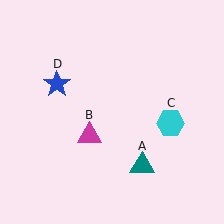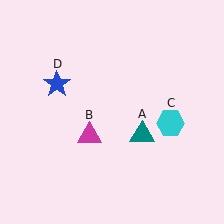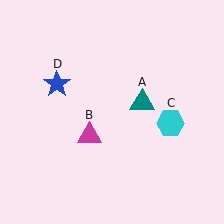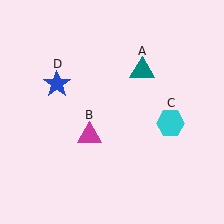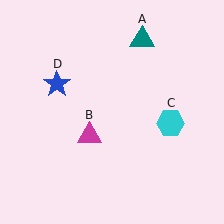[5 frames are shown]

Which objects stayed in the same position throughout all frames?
Magenta triangle (object B) and cyan hexagon (object C) and blue star (object D) remained stationary.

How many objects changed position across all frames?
1 object changed position: teal triangle (object A).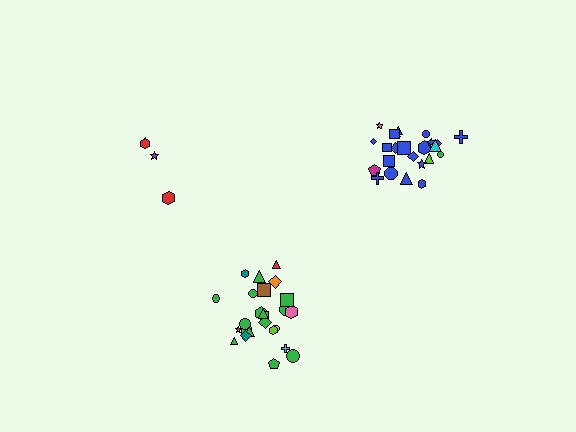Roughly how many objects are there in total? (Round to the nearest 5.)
Roughly 55 objects in total.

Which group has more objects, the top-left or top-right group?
The top-right group.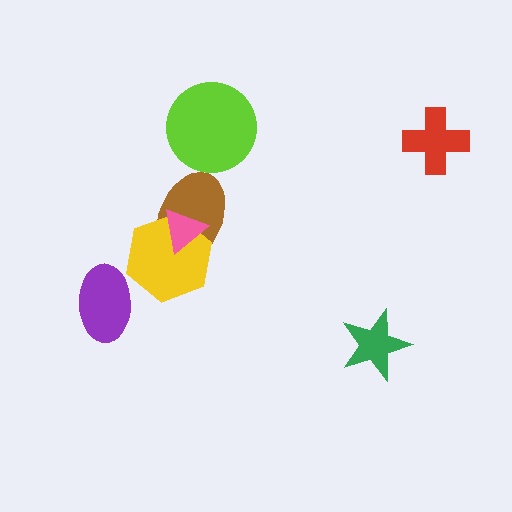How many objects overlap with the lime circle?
0 objects overlap with the lime circle.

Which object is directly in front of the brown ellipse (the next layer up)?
The yellow hexagon is directly in front of the brown ellipse.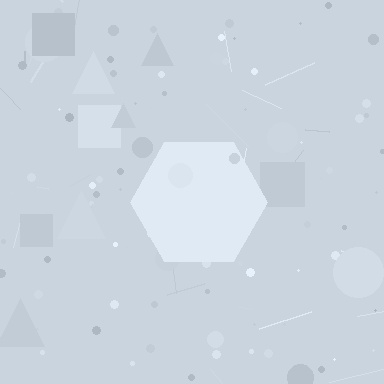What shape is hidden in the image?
A hexagon is hidden in the image.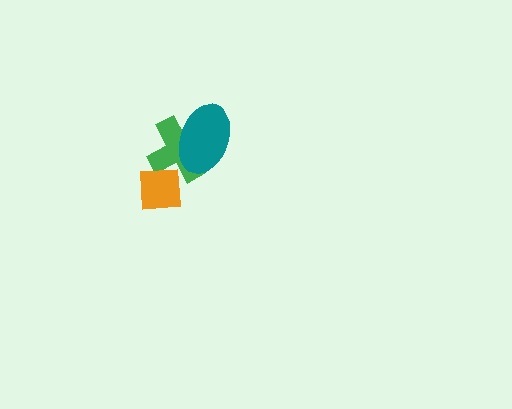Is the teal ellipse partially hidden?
No, no other shape covers it.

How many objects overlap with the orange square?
1 object overlaps with the orange square.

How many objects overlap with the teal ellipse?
1 object overlaps with the teal ellipse.